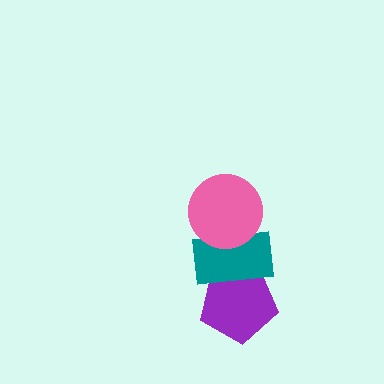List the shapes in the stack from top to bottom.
From top to bottom: the pink circle, the teal rectangle, the purple pentagon.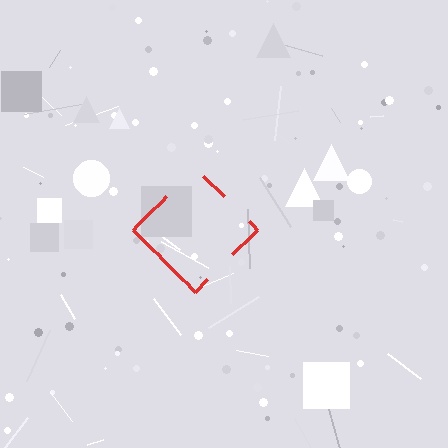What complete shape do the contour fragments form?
The contour fragments form a diamond.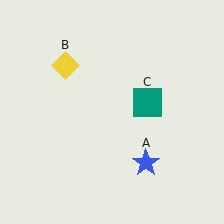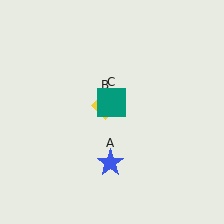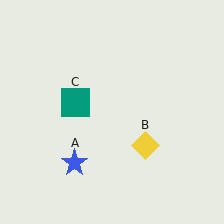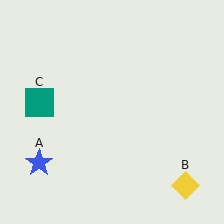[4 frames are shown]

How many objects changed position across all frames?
3 objects changed position: blue star (object A), yellow diamond (object B), teal square (object C).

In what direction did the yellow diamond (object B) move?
The yellow diamond (object B) moved down and to the right.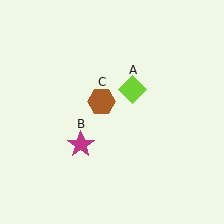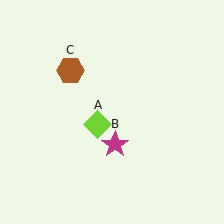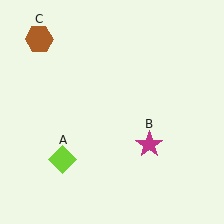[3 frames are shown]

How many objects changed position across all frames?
3 objects changed position: lime diamond (object A), magenta star (object B), brown hexagon (object C).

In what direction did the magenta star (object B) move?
The magenta star (object B) moved right.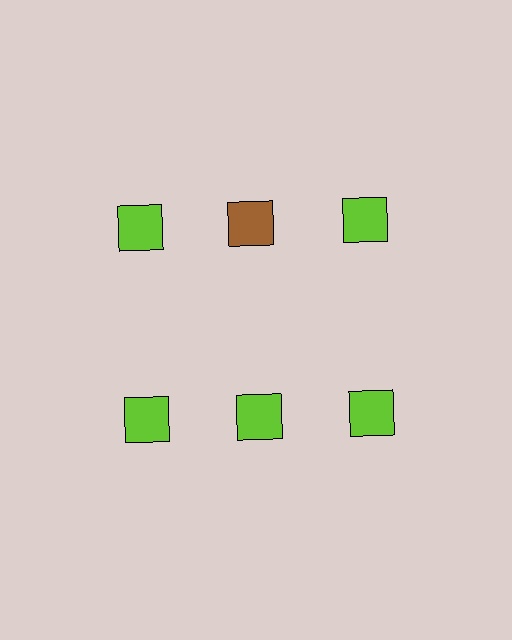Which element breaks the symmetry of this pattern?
The brown square in the top row, second from left column breaks the symmetry. All other shapes are lime squares.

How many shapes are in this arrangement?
There are 6 shapes arranged in a grid pattern.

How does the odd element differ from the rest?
It has a different color: brown instead of lime.